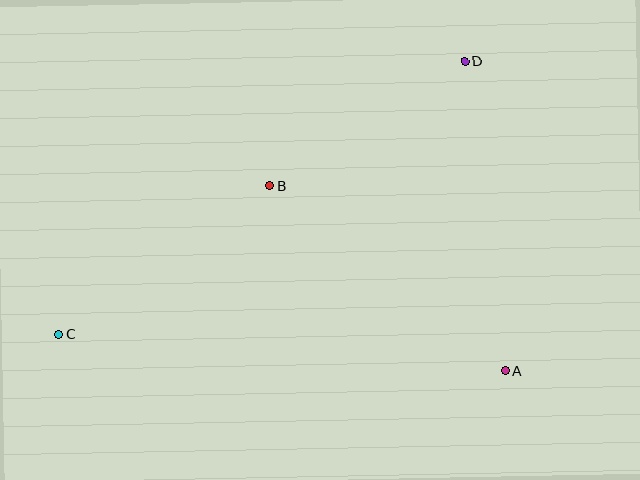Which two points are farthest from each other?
Points C and D are farthest from each other.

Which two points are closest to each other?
Points B and D are closest to each other.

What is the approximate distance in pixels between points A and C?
The distance between A and C is approximately 448 pixels.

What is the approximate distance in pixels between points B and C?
The distance between B and C is approximately 258 pixels.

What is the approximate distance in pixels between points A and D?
The distance between A and D is approximately 313 pixels.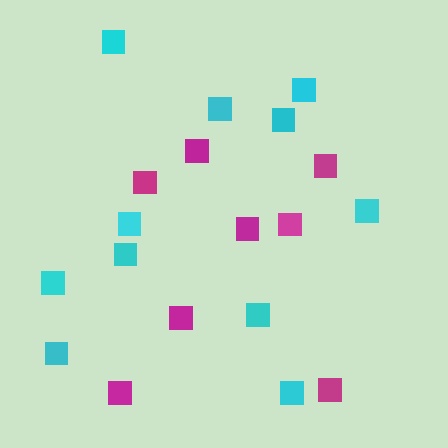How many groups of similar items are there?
There are 2 groups: one group of cyan squares (11) and one group of magenta squares (8).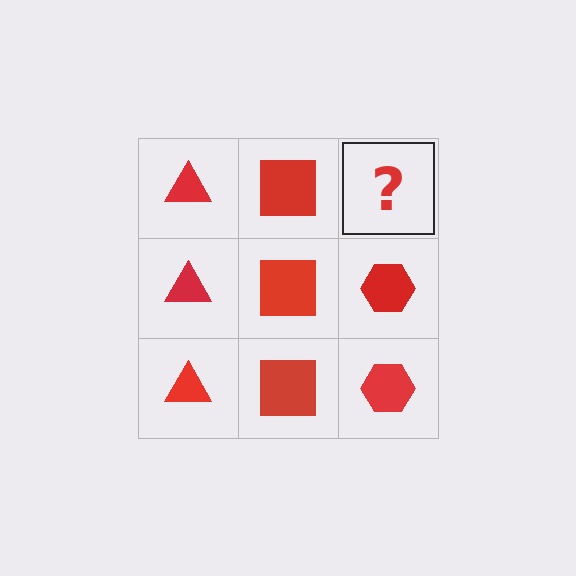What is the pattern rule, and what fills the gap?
The rule is that each column has a consistent shape. The gap should be filled with a red hexagon.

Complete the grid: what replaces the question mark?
The question mark should be replaced with a red hexagon.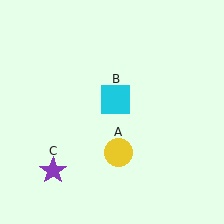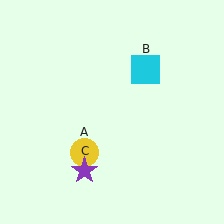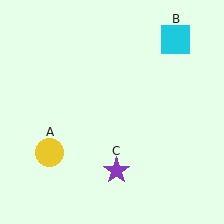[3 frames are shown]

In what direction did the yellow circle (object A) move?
The yellow circle (object A) moved left.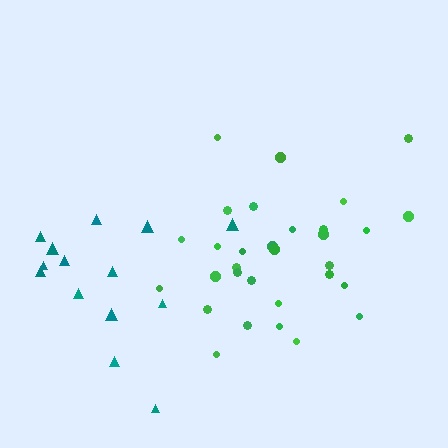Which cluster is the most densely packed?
Green.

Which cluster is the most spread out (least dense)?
Teal.